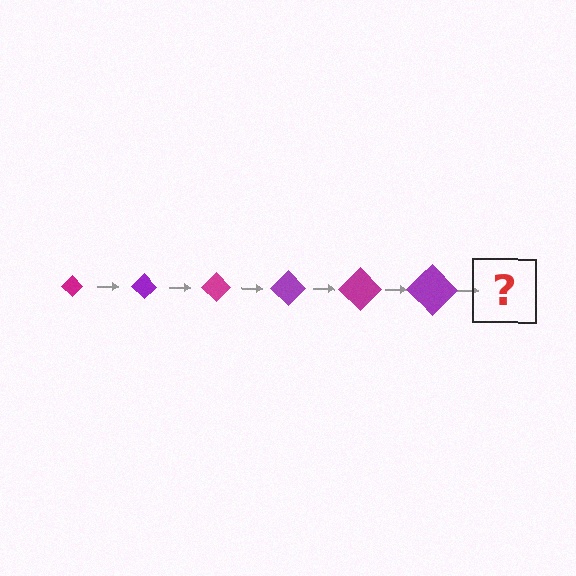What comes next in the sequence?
The next element should be a magenta diamond, larger than the previous one.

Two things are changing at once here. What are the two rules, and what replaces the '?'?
The two rules are that the diamond grows larger each step and the color cycles through magenta and purple. The '?' should be a magenta diamond, larger than the previous one.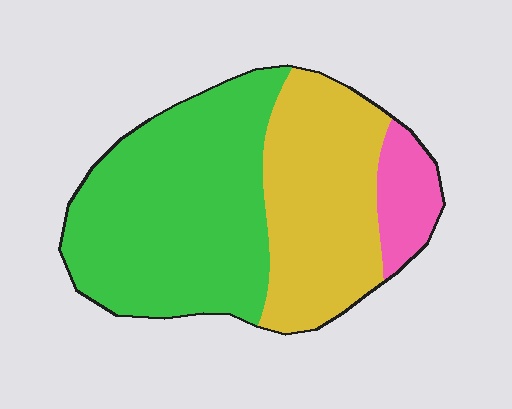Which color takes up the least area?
Pink, at roughly 10%.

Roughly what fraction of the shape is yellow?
Yellow takes up about three eighths (3/8) of the shape.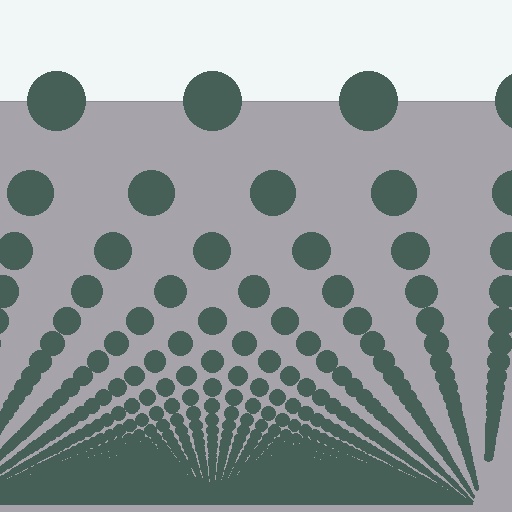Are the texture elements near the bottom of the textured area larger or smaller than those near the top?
Smaller. The gradient is inverted — elements near the bottom are smaller and denser.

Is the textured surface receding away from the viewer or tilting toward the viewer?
The surface appears to tilt toward the viewer. Texture elements get larger and sparser toward the top.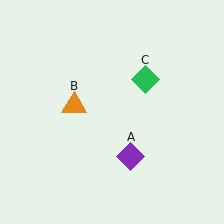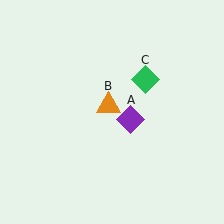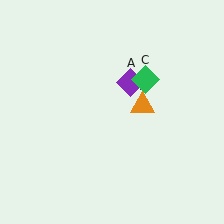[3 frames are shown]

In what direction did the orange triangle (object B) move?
The orange triangle (object B) moved right.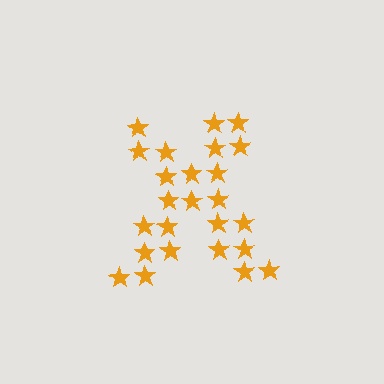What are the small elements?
The small elements are stars.